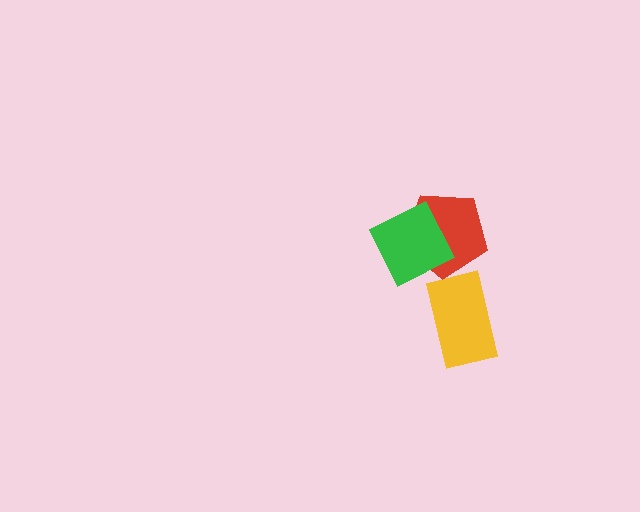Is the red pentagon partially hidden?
Yes, it is partially covered by another shape.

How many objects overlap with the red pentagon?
1 object overlaps with the red pentagon.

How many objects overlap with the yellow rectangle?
0 objects overlap with the yellow rectangle.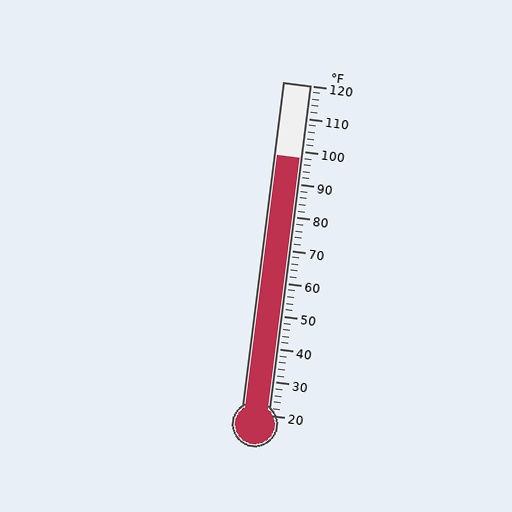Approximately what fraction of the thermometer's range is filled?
The thermometer is filled to approximately 80% of its range.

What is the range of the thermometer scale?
The thermometer scale ranges from 20°F to 120°F.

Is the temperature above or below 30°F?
The temperature is above 30°F.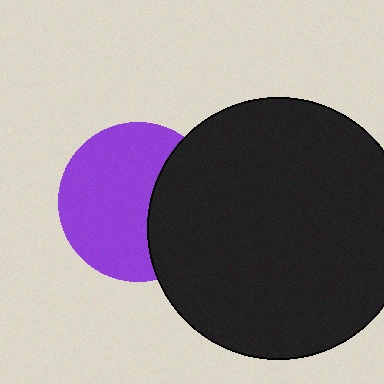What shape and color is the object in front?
The object in front is a black circle.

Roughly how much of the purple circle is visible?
Most of it is visible (roughly 65%).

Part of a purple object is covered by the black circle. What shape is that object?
It is a circle.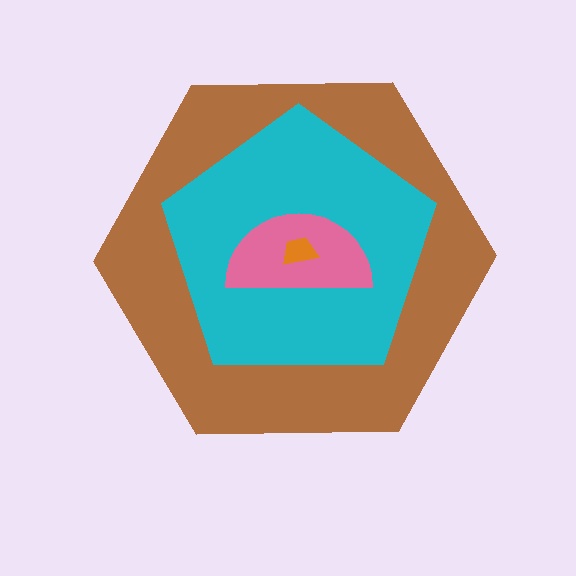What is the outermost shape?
The brown hexagon.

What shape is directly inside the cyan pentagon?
The pink semicircle.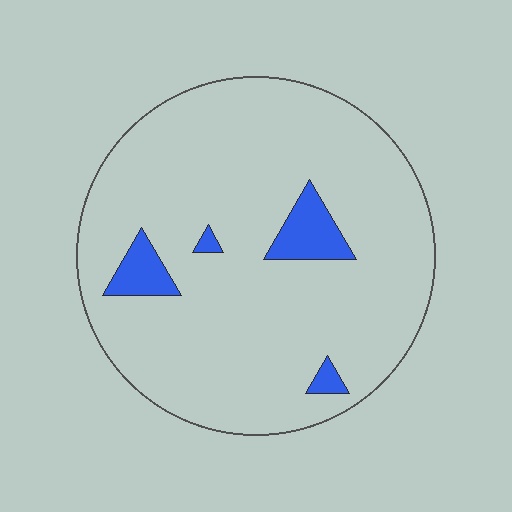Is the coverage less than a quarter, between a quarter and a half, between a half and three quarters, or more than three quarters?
Less than a quarter.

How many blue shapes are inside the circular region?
4.